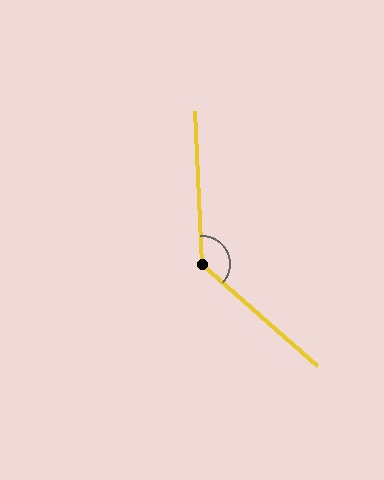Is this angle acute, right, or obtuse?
It is obtuse.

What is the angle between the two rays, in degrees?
Approximately 134 degrees.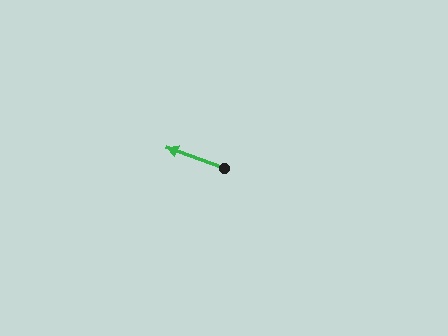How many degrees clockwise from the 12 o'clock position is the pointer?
Approximately 290 degrees.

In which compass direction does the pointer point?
West.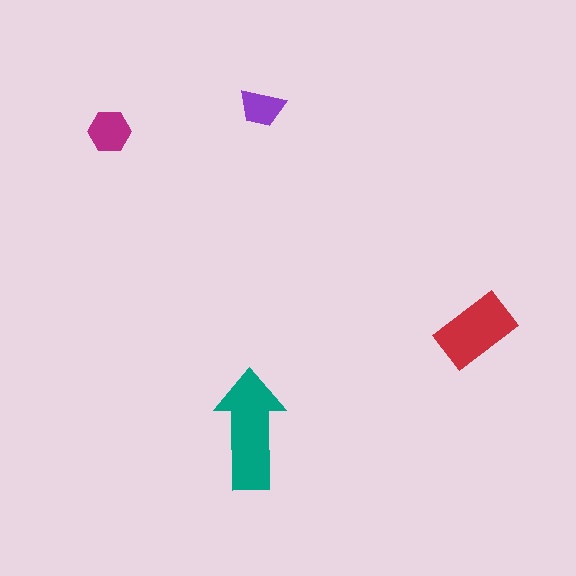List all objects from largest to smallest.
The teal arrow, the red rectangle, the magenta hexagon, the purple trapezoid.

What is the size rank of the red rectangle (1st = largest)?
2nd.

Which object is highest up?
The purple trapezoid is topmost.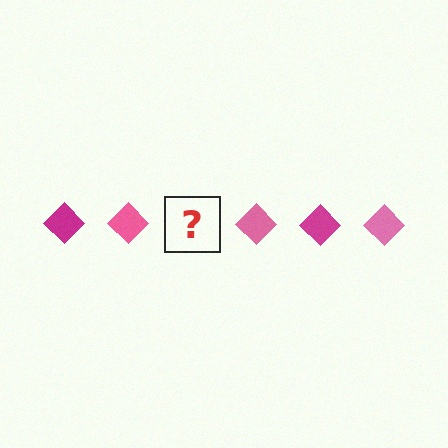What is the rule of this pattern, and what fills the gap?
The rule is that the pattern cycles through magenta, pink diamonds. The gap should be filled with a magenta diamond.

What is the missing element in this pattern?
The missing element is a magenta diamond.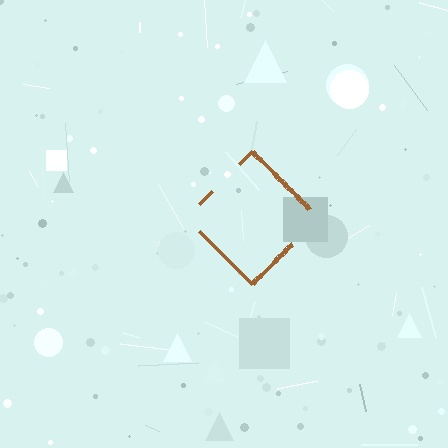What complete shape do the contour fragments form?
The contour fragments form a diamond.